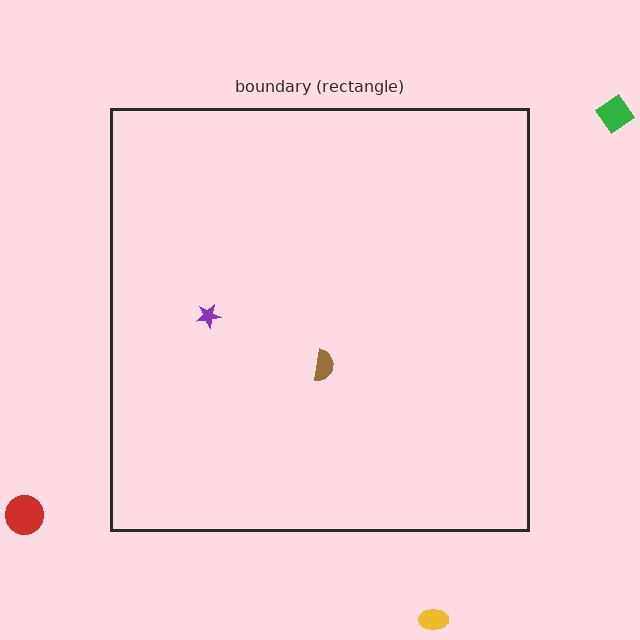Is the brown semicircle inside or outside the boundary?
Inside.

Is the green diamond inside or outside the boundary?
Outside.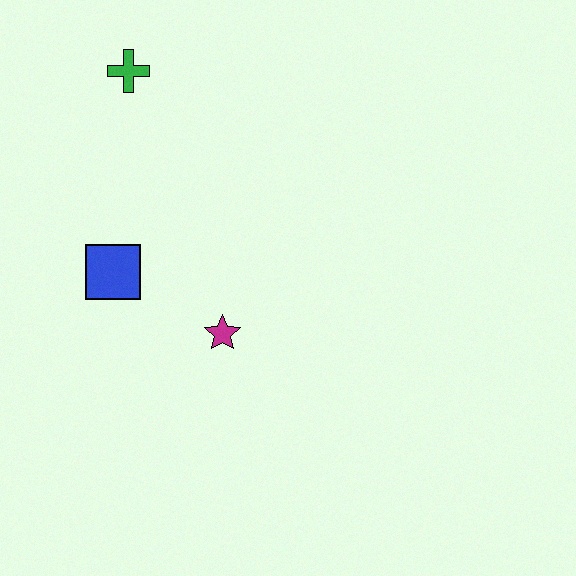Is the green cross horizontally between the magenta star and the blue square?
Yes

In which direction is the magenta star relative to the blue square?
The magenta star is to the right of the blue square.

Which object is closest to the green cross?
The blue square is closest to the green cross.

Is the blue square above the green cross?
No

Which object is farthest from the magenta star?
The green cross is farthest from the magenta star.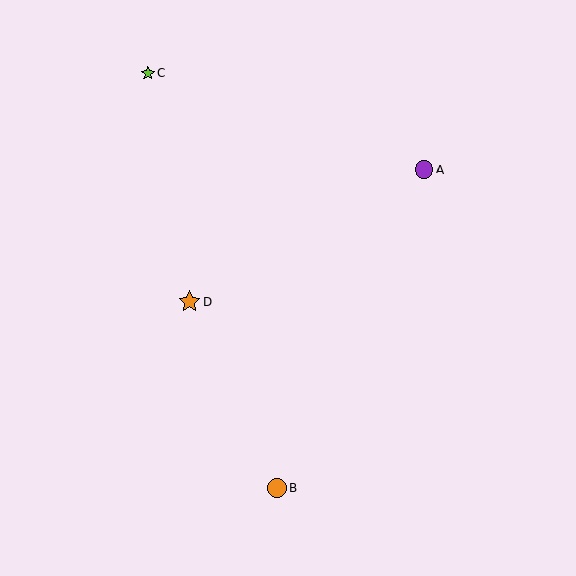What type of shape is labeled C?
Shape C is a lime star.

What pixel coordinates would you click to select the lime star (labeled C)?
Click at (148, 73) to select the lime star C.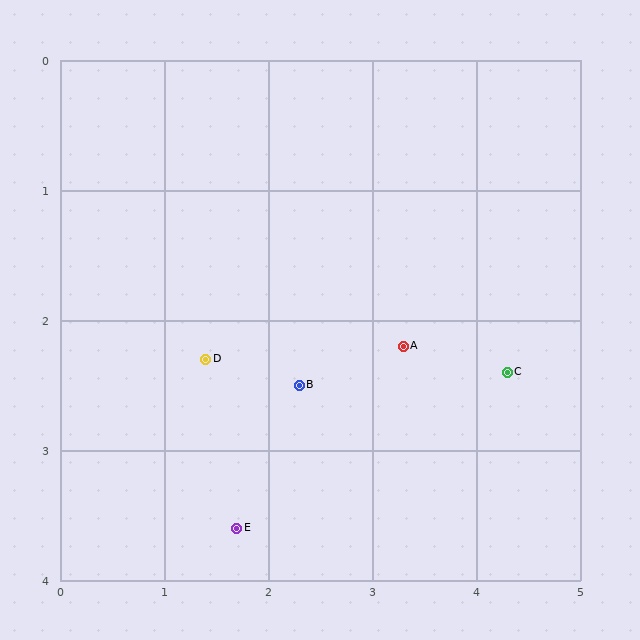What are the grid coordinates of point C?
Point C is at approximately (4.3, 2.4).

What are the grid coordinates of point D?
Point D is at approximately (1.4, 2.3).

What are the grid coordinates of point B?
Point B is at approximately (2.3, 2.5).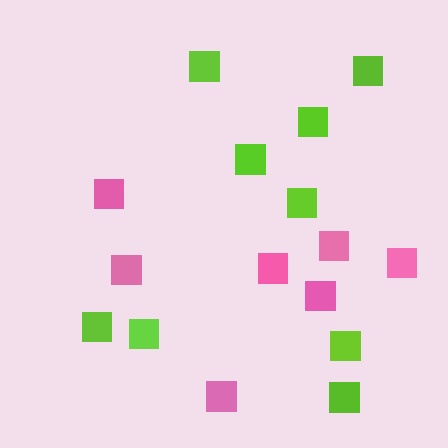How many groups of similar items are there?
There are 2 groups: one group of lime squares (9) and one group of pink squares (7).